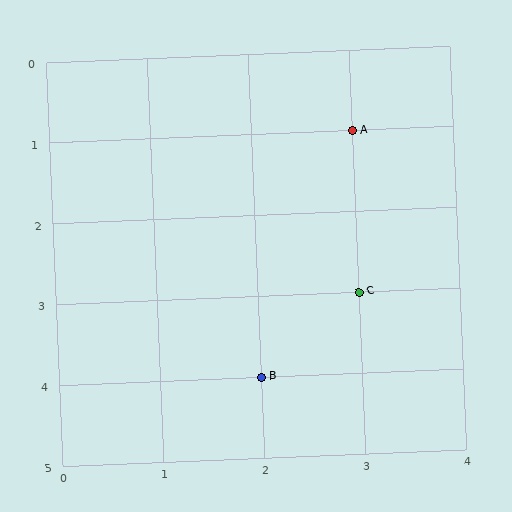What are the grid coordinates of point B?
Point B is at grid coordinates (2, 4).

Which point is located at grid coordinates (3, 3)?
Point C is at (3, 3).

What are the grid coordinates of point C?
Point C is at grid coordinates (3, 3).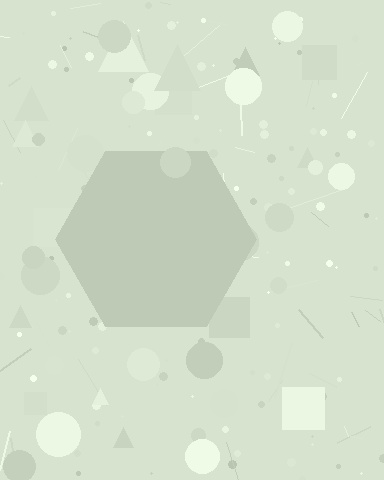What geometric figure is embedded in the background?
A hexagon is embedded in the background.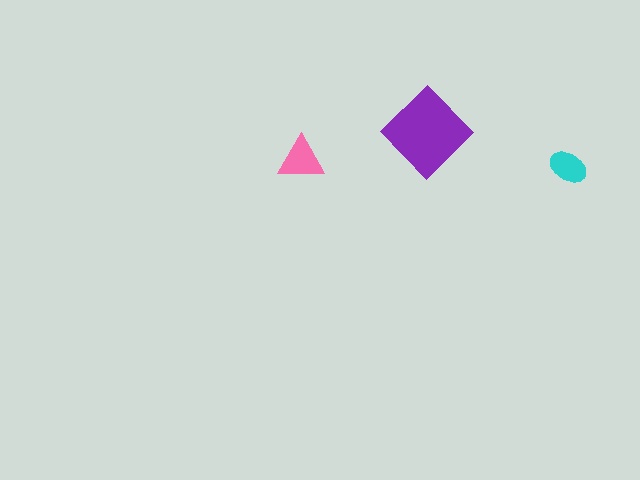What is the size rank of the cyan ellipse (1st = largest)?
3rd.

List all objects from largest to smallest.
The purple diamond, the pink triangle, the cyan ellipse.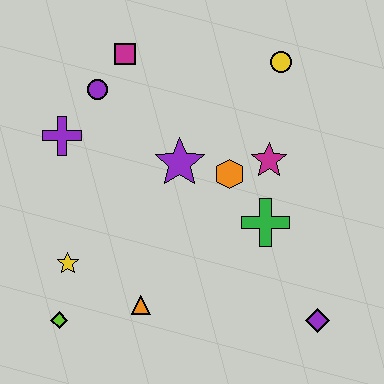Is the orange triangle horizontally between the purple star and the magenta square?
Yes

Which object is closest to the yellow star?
The lime diamond is closest to the yellow star.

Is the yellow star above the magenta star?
No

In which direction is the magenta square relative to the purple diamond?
The magenta square is above the purple diamond.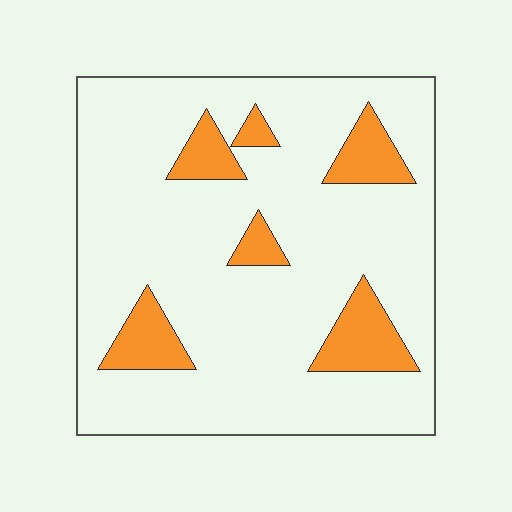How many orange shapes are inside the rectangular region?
6.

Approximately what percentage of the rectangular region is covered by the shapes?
Approximately 15%.